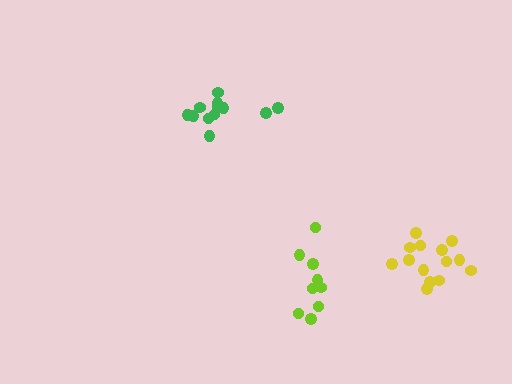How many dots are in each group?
Group 1: 9 dots, Group 2: 14 dots, Group 3: 12 dots (35 total).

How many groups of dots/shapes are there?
There are 3 groups.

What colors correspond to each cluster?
The clusters are colored: lime, yellow, green.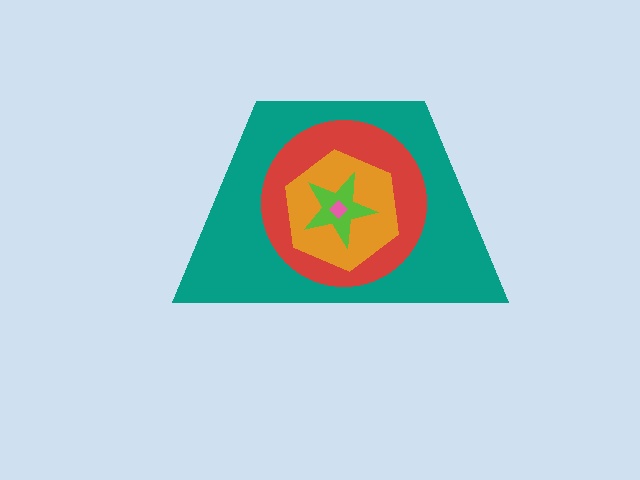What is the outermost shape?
The teal trapezoid.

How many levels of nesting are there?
5.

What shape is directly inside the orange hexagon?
The lime star.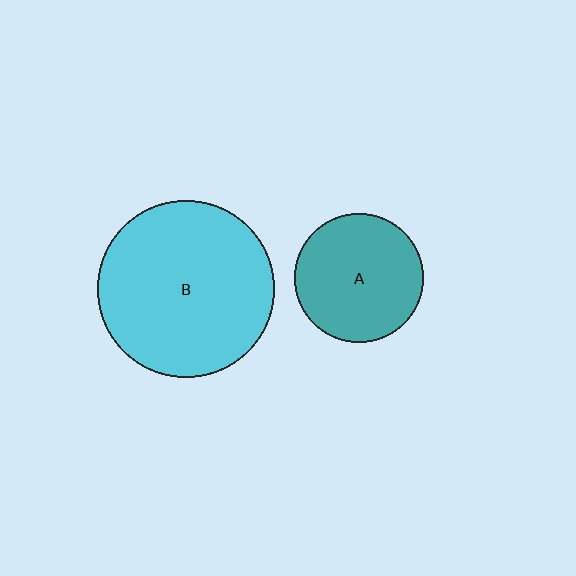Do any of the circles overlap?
No, none of the circles overlap.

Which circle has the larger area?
Circle B (cyan).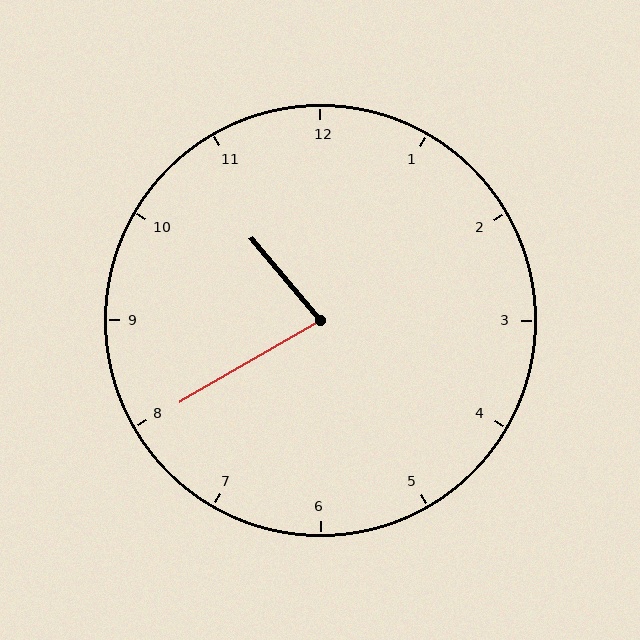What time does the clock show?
10:40.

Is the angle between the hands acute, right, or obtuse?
It is acute.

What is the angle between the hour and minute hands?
Approximately 80 degrees.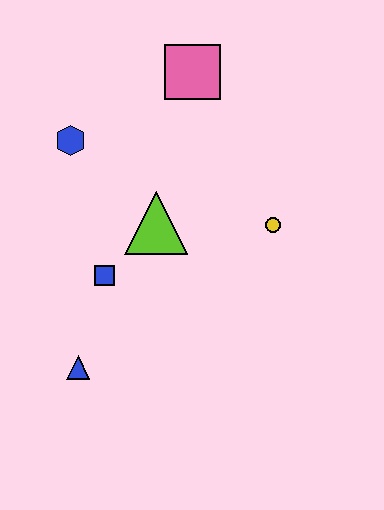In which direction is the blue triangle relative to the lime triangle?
The blue triangle is below the lime triangle.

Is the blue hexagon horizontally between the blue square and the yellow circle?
No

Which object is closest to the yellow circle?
The lime triangle is closest to the yellow circle.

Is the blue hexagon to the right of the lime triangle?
No